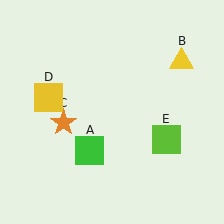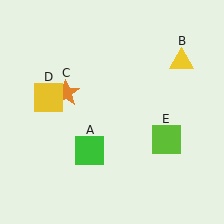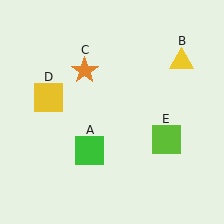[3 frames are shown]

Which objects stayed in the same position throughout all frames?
Green square (object A) and yellow triangle (object B) and yellow square (object D) and lime square (object E) remained stationary.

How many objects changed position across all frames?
1 object changed position: orange star (object C).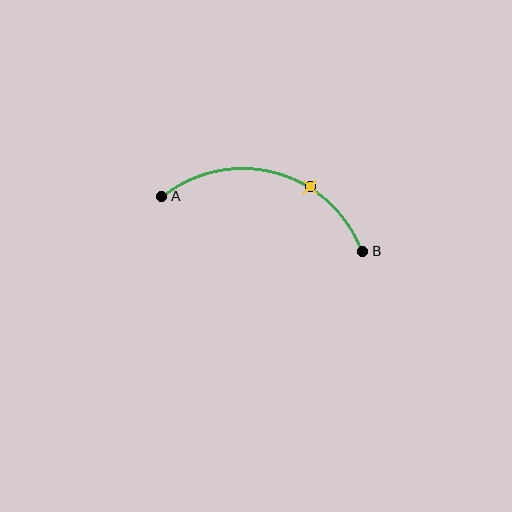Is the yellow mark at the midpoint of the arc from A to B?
No. The yellow mark lies on the arc but is closer to endpoint B. The arc midpoint would be at the point on the curve equidistant along the arc from both A and B.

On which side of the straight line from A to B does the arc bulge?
The arc bulges above the straight line connecting A and B.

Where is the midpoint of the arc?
The arc midpoint is the point on the curve farthest from the straight line joining A and B. It sits above that line.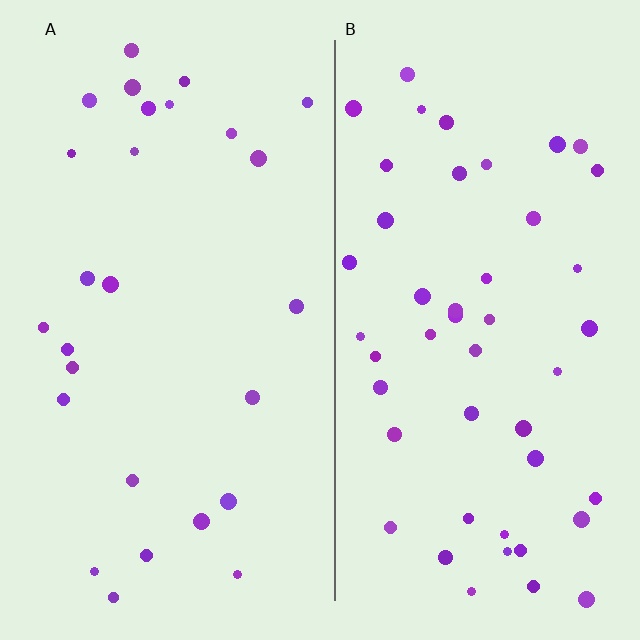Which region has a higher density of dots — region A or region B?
B (the right).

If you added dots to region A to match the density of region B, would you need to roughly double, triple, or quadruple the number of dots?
Approximately double.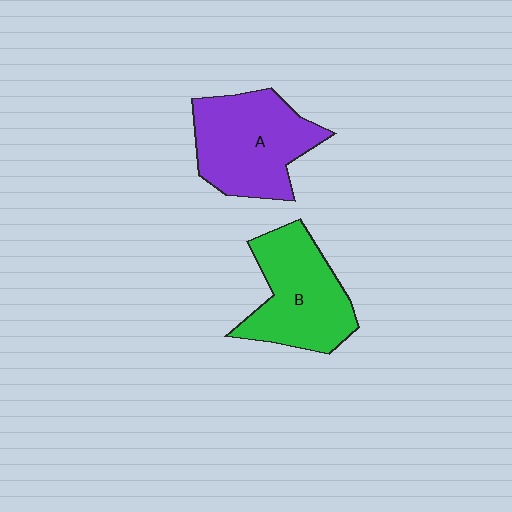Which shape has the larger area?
Shape A (purple).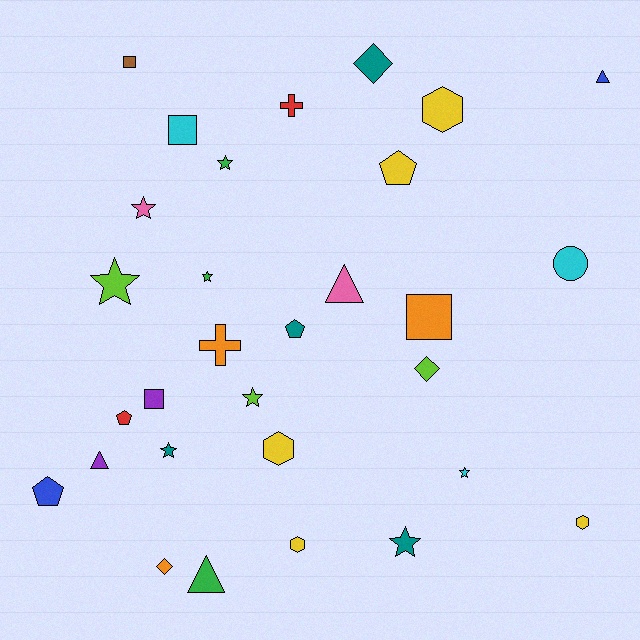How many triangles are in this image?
There are 4 triangles.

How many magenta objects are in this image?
There are no magenta objects.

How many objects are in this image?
There are 30 objects.